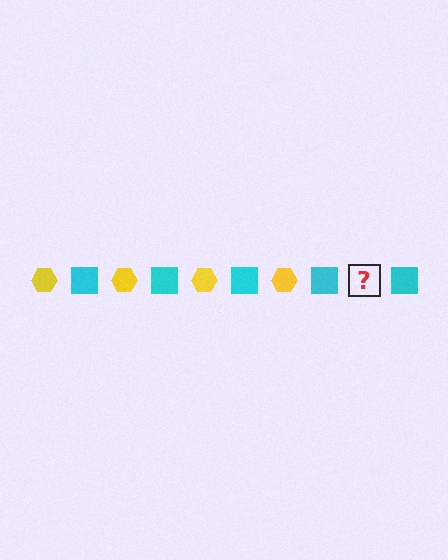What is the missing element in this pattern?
The missing element is a yellow hexagon.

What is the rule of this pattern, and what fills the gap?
The rule is that the pattern alternates between yellow hexagon and cyan square. The gap should be filled with a yellow hexagon.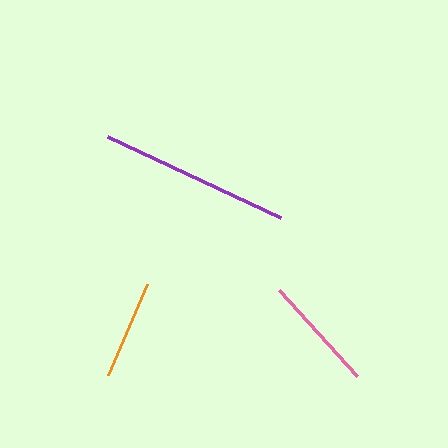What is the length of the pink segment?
The pink segment is approximately 115 pixels long.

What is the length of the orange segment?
The orange segment is approximately 99 pixels long.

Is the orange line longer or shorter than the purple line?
The purple line is longer than the orange line.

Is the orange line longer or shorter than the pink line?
The pink line is longer than the orange line.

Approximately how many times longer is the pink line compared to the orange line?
The pink line is approximately 1.2 times the length of the orange line.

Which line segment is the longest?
The purple line is the longest at approximately 191 pixels.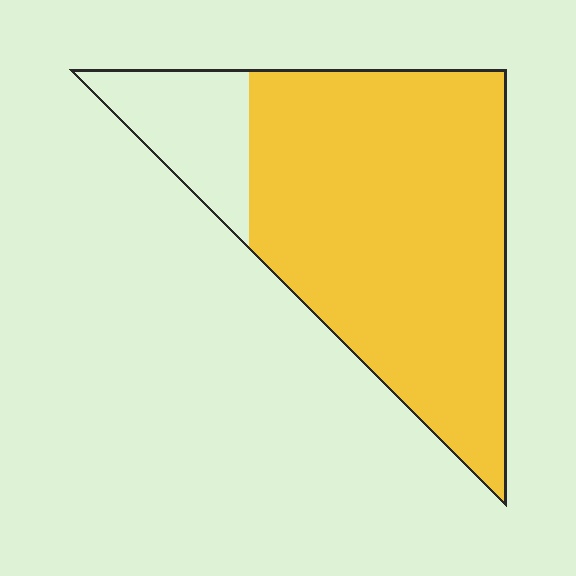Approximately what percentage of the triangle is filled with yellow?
Approximately 85%.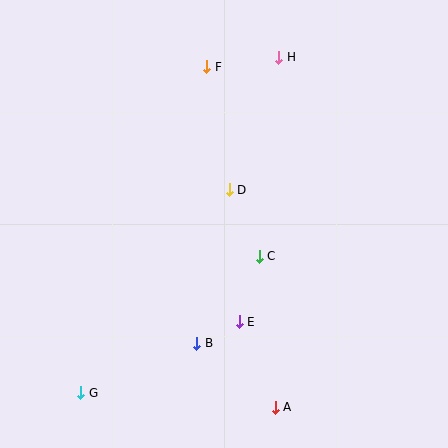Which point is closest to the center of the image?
Point D at (229, 190) is closest to the center.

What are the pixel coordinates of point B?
Point B is at (197, 343).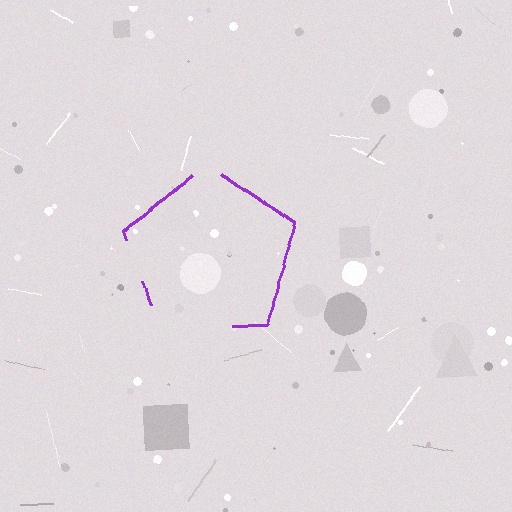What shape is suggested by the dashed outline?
The dashed outline suggests a pentagon.